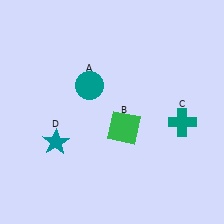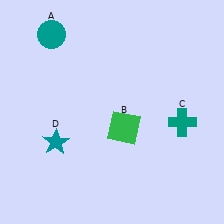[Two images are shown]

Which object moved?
The teal circle (A) moved up.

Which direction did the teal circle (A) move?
The teal circle (A) moved up.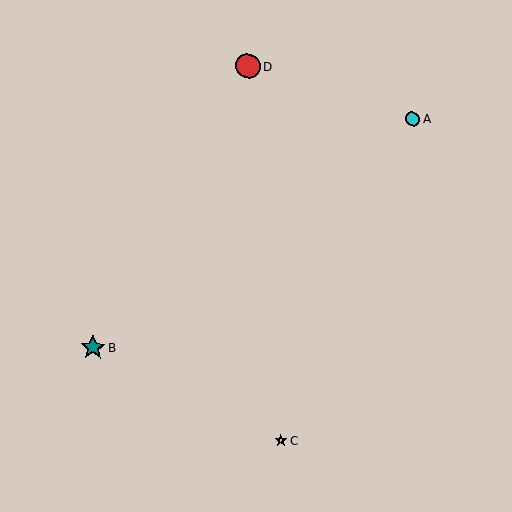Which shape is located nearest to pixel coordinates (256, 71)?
The red circle (labeled D) at (248, 66) is nearest to that location.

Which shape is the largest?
The teal star (labeled B) is the largest.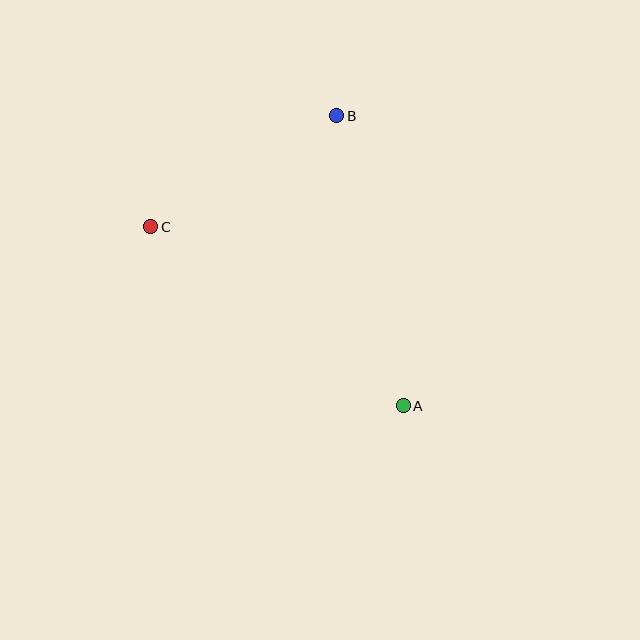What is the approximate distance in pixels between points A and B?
The distance between A and B is approximately 298 pixels.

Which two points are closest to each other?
Points B and C are closest to each other.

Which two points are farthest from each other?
Points A and C are farthest from each other.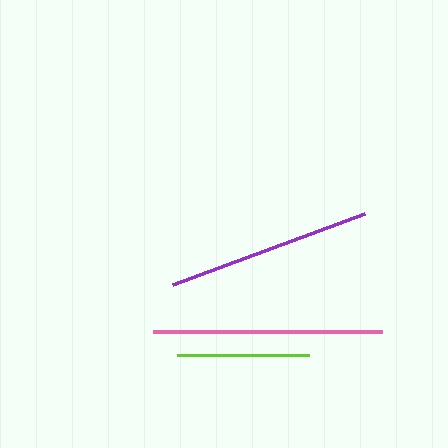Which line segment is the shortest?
The lime line is the shortest at approximately 133 pixels.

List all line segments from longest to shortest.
From longest to shortest: pink, purple, lime.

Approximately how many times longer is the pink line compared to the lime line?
The pink line is approximately 1.7 times the length of the lime line.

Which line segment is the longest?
The pink line is the longest at approximately 230 pixels.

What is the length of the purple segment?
The purple segment is approximately 205 pixels long.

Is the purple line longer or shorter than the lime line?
The purple line is longer than the lime line.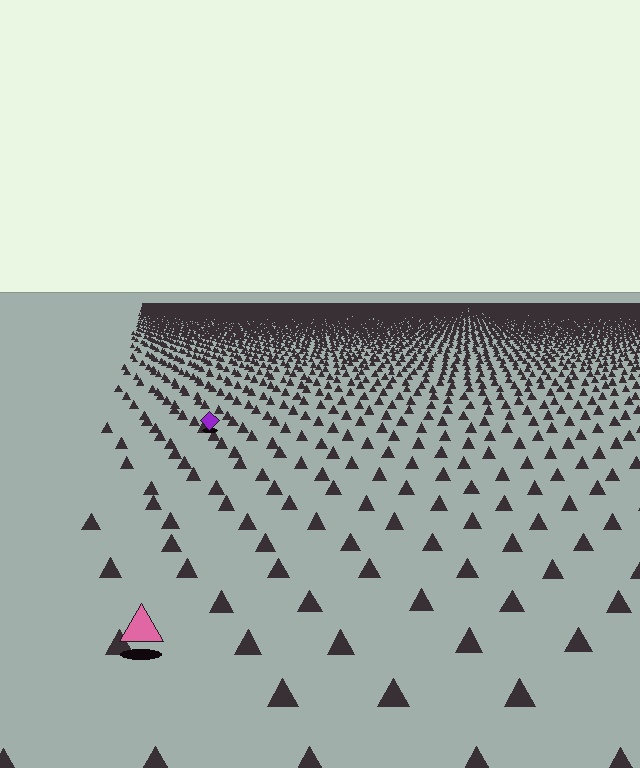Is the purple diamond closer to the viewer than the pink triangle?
No. The pink triangle is closer — you can tell from the texture gradient: the ground texture is coarser near it.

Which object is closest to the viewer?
The pink triangle is closest. The texture marks near it are larger and more spread out.